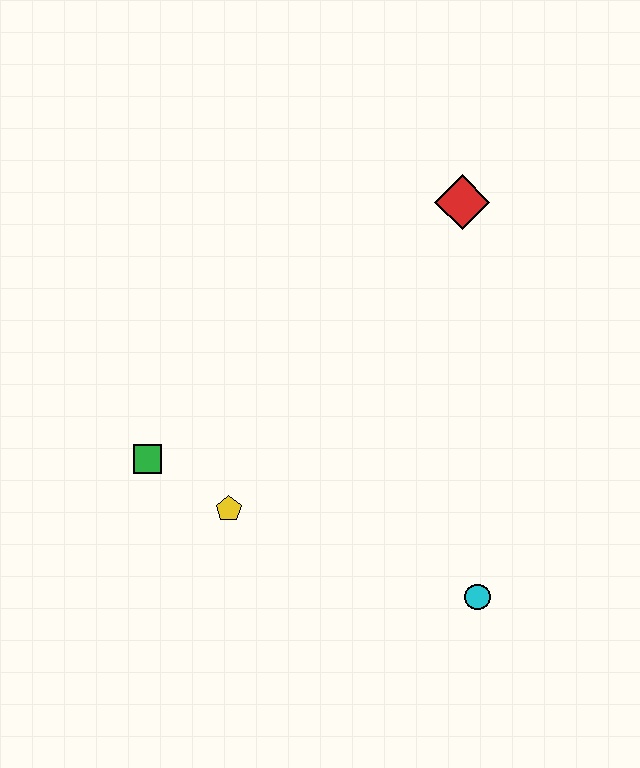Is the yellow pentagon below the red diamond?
Yes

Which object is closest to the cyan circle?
The yellow pentagon is closest to the cyan circle.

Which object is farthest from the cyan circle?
The red diamond is farthest from the cyan circle.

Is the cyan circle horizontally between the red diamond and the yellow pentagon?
No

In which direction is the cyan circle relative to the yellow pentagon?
The cyan circle is to the right of the yellow pentagon.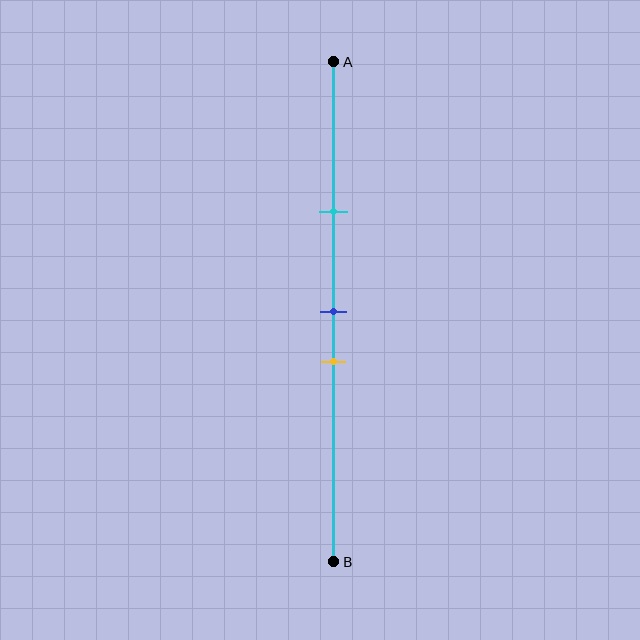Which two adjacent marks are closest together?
The blue and yellow marks are the closest adjacent pair.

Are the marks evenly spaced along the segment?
No, the marks are not evenly spaced.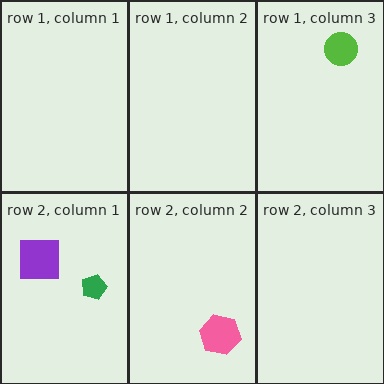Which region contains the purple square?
The row 2, column 1 region.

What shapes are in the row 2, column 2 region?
The pink hexagon.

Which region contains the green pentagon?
The row 2, column 1 region.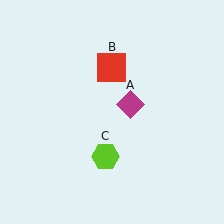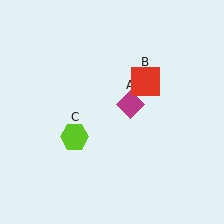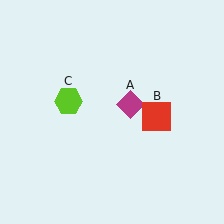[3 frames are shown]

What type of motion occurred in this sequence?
The red square (object B), lime hexagon (object C) rotated clockwise around the center of the scene.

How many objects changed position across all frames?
2 objects changed position: red square (object B), lime hexagon (object C).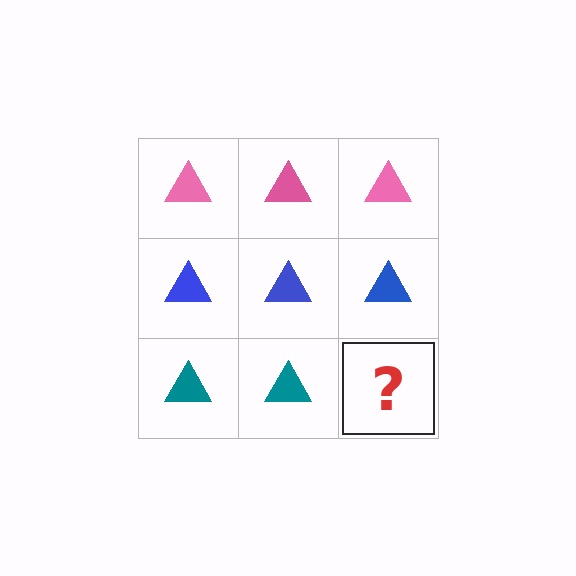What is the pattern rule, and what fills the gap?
The rule is that each row has a consistent color. The gap should be filled with a teal triangle.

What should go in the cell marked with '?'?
The missing cell should contain a teal triangle.